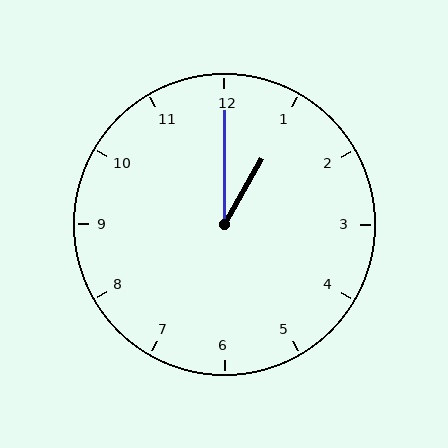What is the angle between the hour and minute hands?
Approximately 30 degrees.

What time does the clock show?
1:00.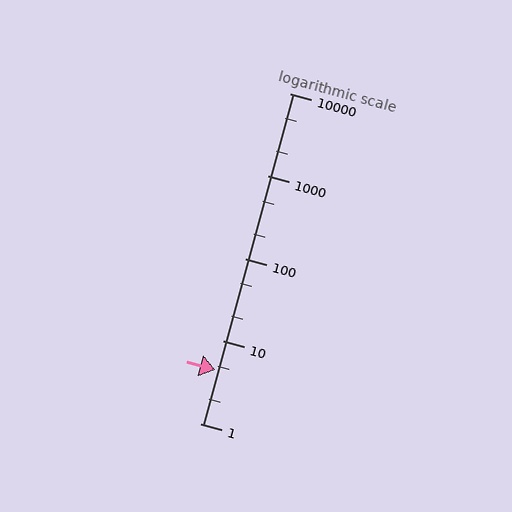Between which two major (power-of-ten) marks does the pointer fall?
The pointer is between 1 and 10.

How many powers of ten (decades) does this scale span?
The scale spans 4 decades, from 1 to 10000.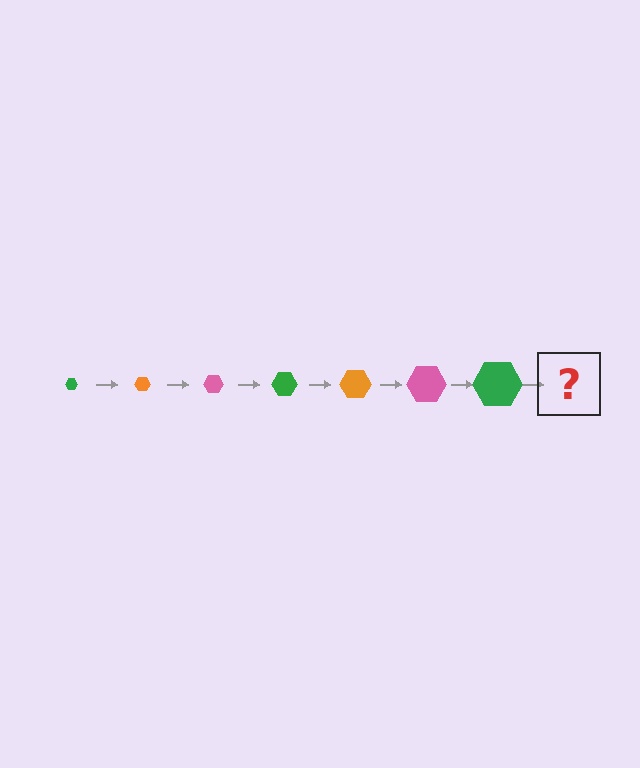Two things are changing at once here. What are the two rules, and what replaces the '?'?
The two rules are that the hexagon grows larger each step and the color cycles through green, orange, and pink. The '?' should be an orange hexagon, larger than the previous one.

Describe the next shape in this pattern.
It should be an orange hexagon, larger than the previous one.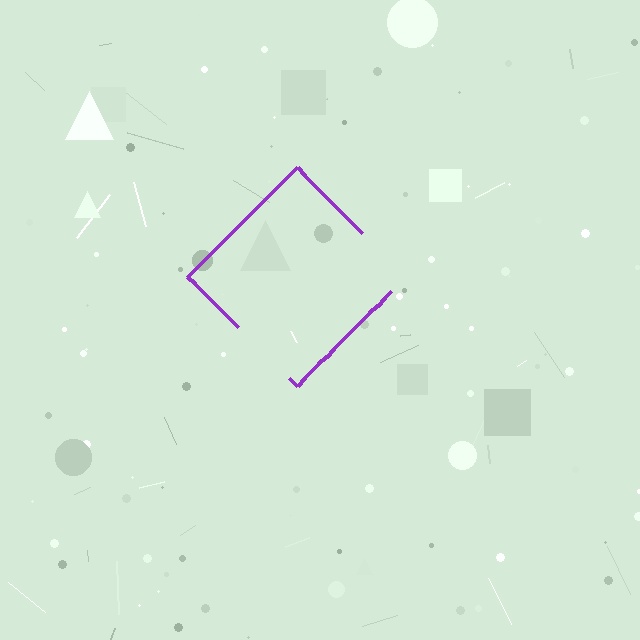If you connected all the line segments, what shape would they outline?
They would outline a diamond.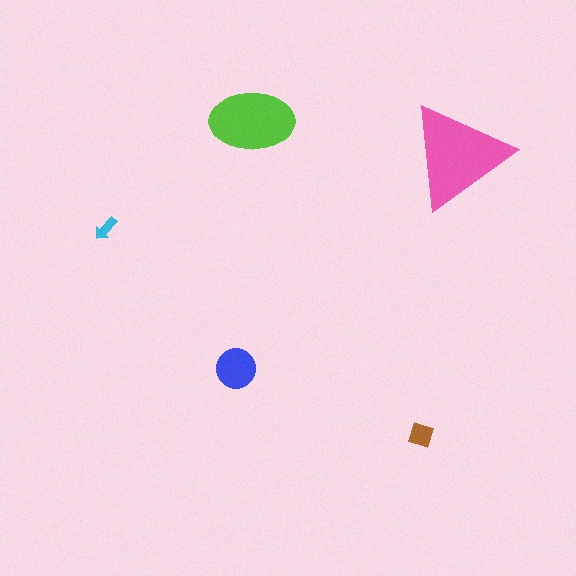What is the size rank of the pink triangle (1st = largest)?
1st.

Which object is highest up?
The lime ellipse is topmost.